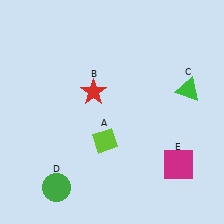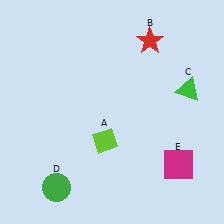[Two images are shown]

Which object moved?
The red star (B) moved right.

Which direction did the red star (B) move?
The red star (B) moved right.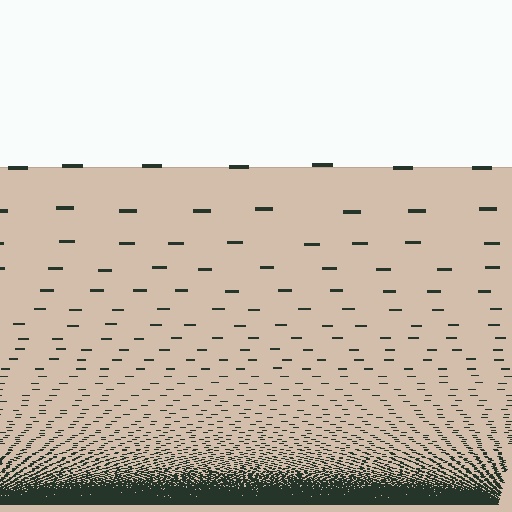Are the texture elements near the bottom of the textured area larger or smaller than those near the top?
Smaller. The gradient is inverted — elements near the bottom are smaller and denser.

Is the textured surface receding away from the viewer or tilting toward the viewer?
The surface appears to tilt toward the viewer. Texture elements get larger and sparser toward the top.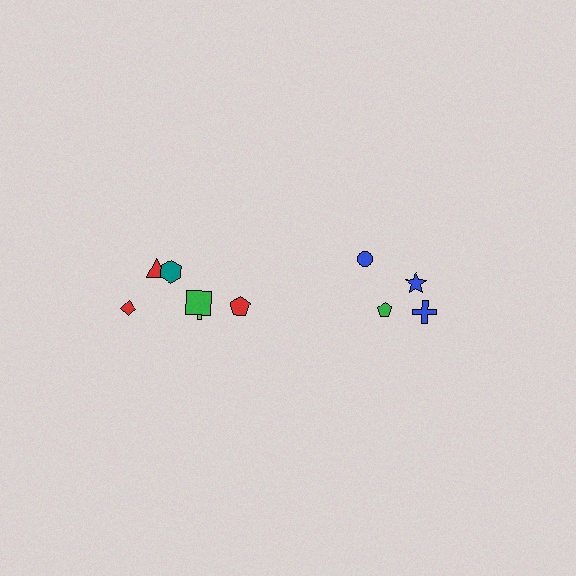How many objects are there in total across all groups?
There are 10 objects.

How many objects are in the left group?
There are 6 objects.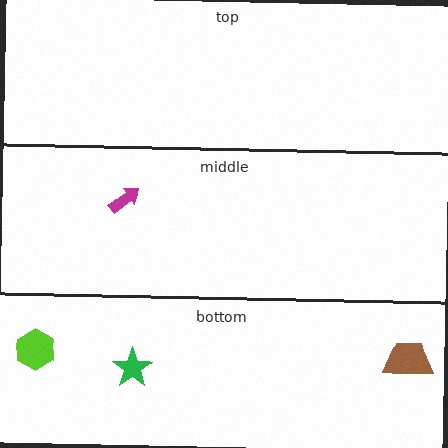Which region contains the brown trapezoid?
The bottom region.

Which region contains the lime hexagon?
The bottom region.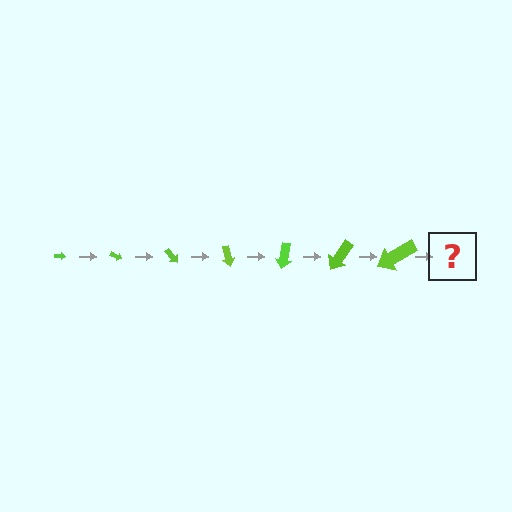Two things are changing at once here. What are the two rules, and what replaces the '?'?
The two rules are that the arrow grows larger each step and it rotates 25 degrees each step. The '?' should be an arrow, larger than the previous one and rotated 175 degrees from the start.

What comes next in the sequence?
The next element should be an arrow, larger than the previous one and rotated 175 degrees from the start.